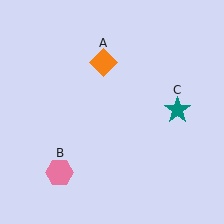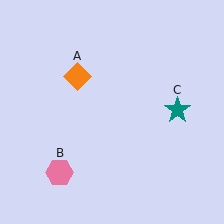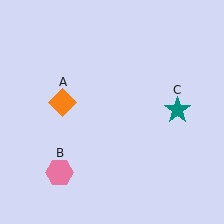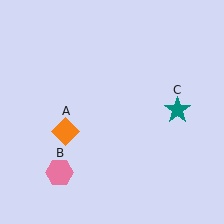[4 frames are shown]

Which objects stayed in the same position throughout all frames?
Pink hexagon (object B) and teal star (object C) remained stationary.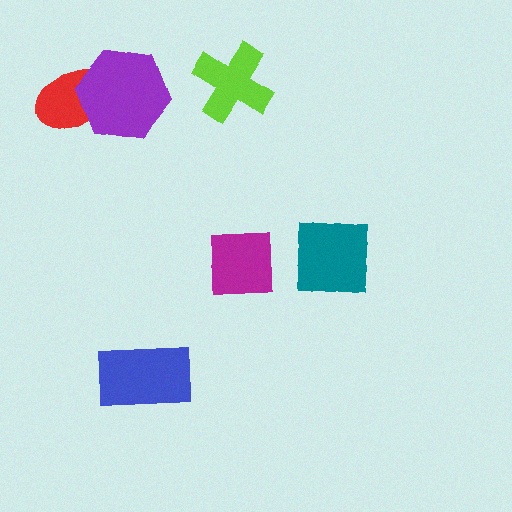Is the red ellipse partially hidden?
Yes, it is partially covered by another shape.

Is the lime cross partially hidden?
No, no other shape covers it.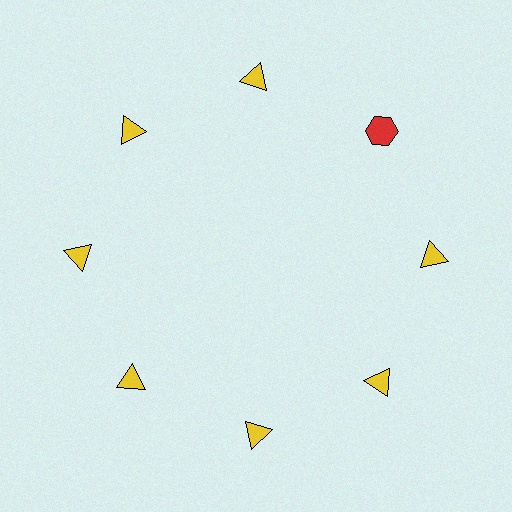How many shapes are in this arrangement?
There are 8 shapes arranged in a ring pattern.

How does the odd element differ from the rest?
It differs in both color (red instead of yellow) and shape (hexagon instead of triangle).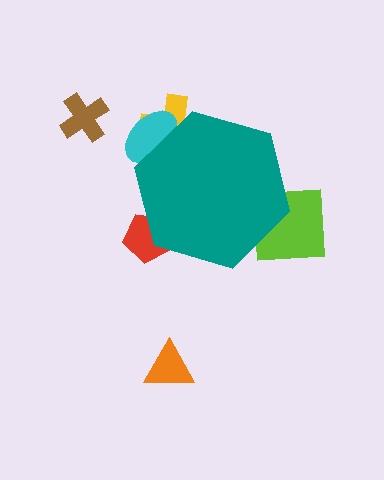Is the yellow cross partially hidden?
Yes, the yellow cross is partially hidden behind the teal hexagon.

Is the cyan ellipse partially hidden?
Yes, the cyan ellipse is partially hidden behind the teal hexagon.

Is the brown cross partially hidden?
No, the brown cross is fully visible.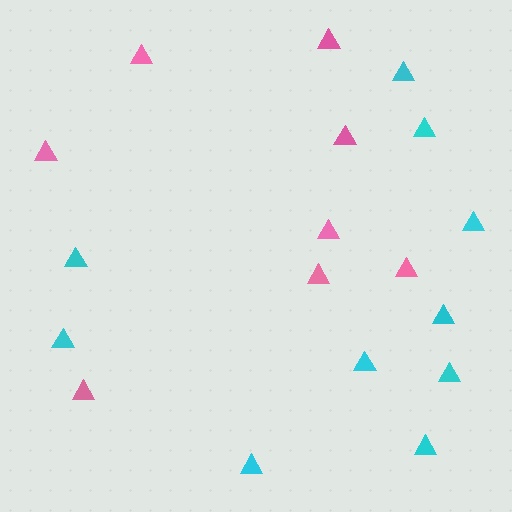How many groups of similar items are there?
There are 2 groups: one group of cyan triangles (10) and one group of pink triangles (8).